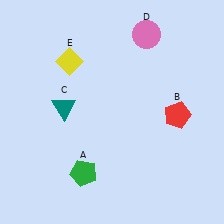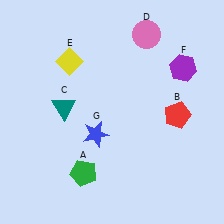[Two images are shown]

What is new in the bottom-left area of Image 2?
A blue star (G) was added in the bottom-left area of Image 2.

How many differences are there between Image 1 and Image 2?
There are 2 differences between the two images.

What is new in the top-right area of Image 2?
A purple hexagon (F) was added in the top-right area of Image 2.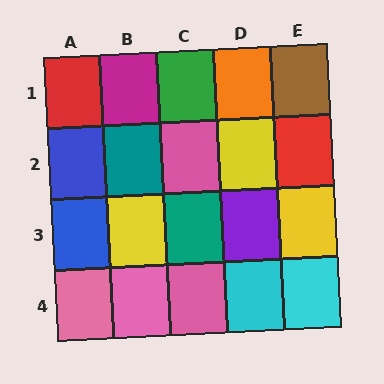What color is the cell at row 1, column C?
Green.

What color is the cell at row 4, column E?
Cyan.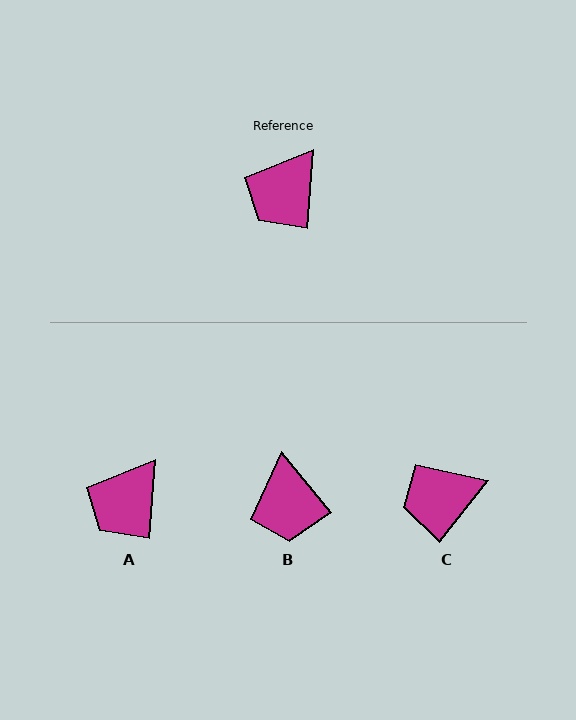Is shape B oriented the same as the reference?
No, it is off by about 44 degrees.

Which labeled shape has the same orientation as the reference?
A.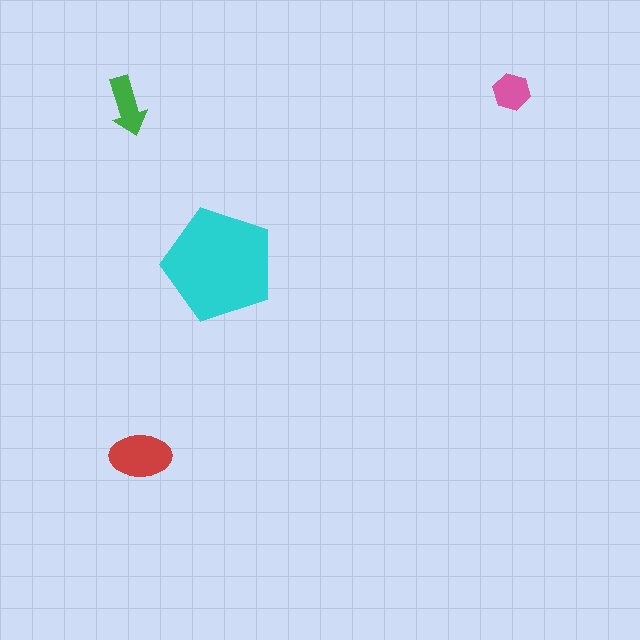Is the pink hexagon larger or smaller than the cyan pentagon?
Smaller.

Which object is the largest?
The cyan pentagon.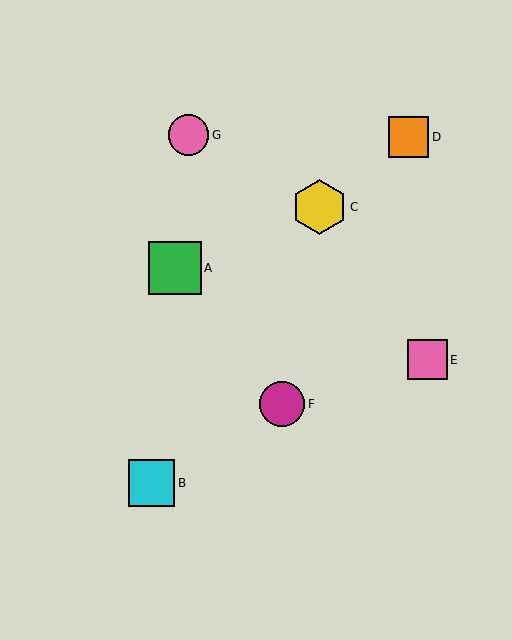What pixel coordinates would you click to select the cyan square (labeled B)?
Click at (152, 483) to select the cyan square B.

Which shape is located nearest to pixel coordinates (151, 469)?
The cyan square (labeled B) at (152, 483) is nearest to that location.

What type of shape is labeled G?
Shape G is a pink circle.